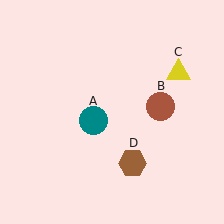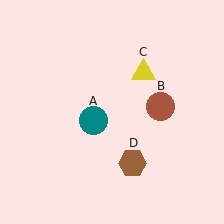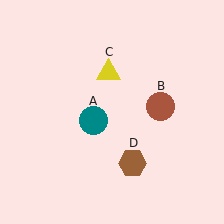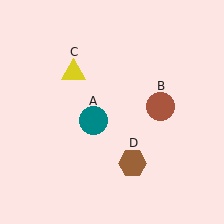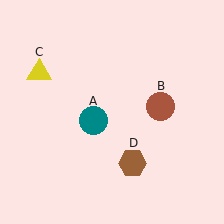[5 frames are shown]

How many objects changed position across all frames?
1 object changed position: yellow triangle (object C).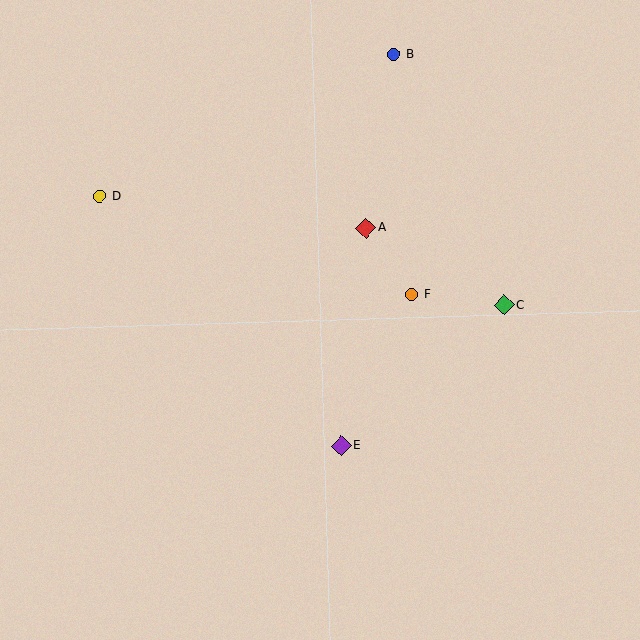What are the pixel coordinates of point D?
Point D is at (100, 196).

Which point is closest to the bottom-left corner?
Point E is closest to the bottom-left corner.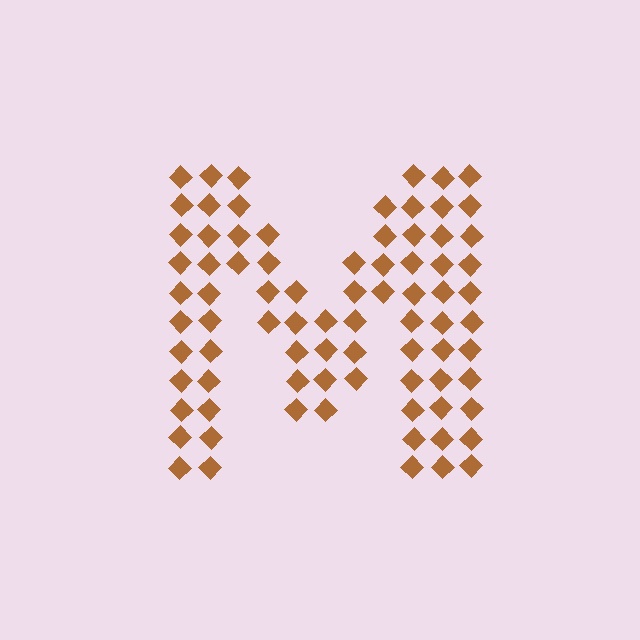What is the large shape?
The large shape is the letter M.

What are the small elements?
The small elements are diamonds.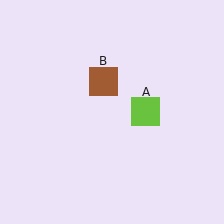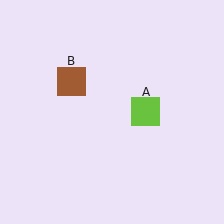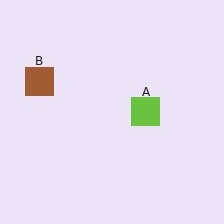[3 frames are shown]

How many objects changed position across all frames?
1 object changed position: brown square (object B).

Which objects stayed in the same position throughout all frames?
Lime square (object A) remained stationary.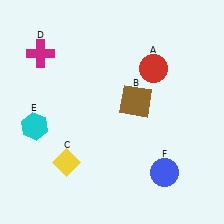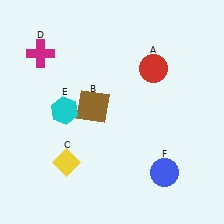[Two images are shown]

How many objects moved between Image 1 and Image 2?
2 objects moved between the two images.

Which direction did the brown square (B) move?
The brown square (B) moved left.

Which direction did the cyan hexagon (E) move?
The cyan hexagon (E) moved right.